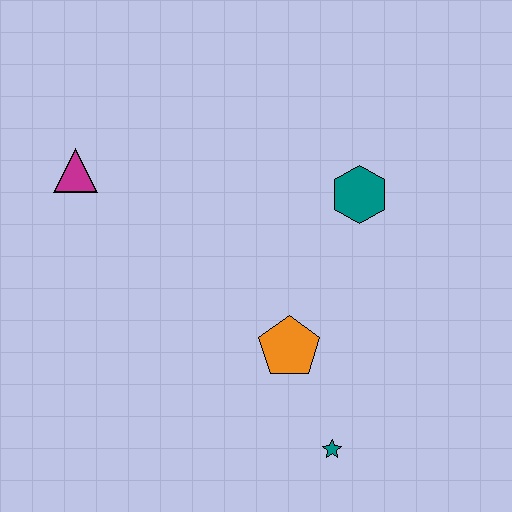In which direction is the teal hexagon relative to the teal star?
The teal hexagon is above the teal star.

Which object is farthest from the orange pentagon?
The magenta triangle is farthest from the orange pentagon.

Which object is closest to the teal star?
The orange pentagon is closest to the teal star.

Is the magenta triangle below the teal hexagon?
No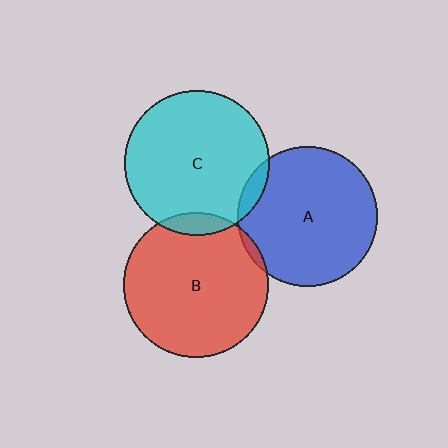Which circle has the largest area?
Circle B (red).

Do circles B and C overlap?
Yes.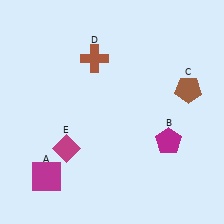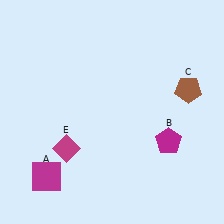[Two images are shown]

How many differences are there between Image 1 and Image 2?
There is 1 difference between the two images.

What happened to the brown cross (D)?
The brown cross (D) was removed in Image 2. It was in the top-left area of Image 1.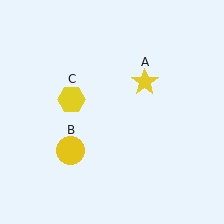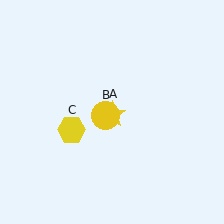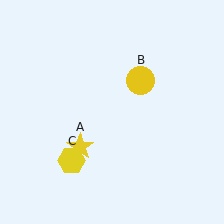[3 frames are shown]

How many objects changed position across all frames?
3 objects changed position: yellow star (object A), yellow circle (object B), yellow hexagon (object C).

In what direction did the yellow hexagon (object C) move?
The yellow hexagon (object C) moved down.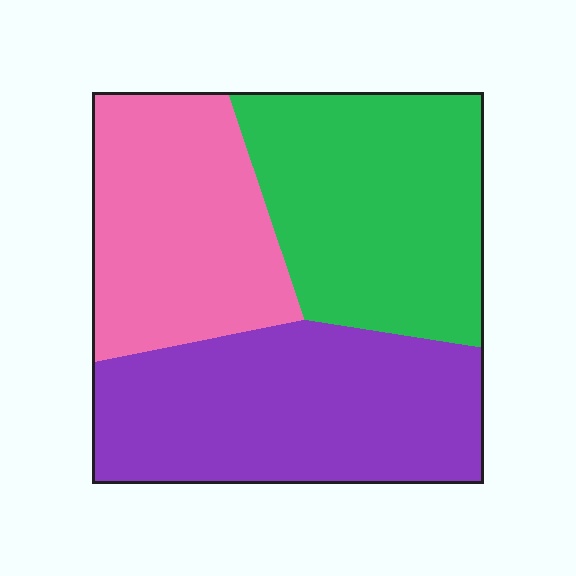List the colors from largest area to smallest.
From largest to smallest: purple, green, pink.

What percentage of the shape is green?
Green covers roughly 35% of the shape.